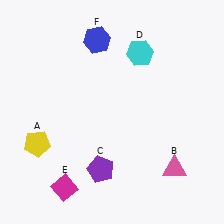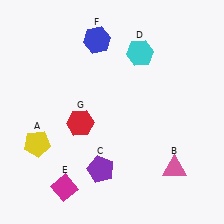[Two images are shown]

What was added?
A red hexagon (G) was added in Image 2.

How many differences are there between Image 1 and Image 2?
There is 1 difference between the two images.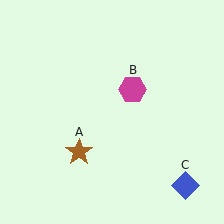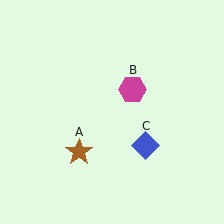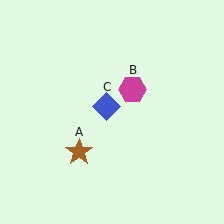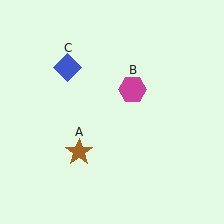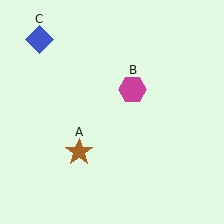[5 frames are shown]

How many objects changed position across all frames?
1 object changed position: blue diamond (object C).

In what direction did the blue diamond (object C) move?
The blue diamond (object C) moved up and to the left.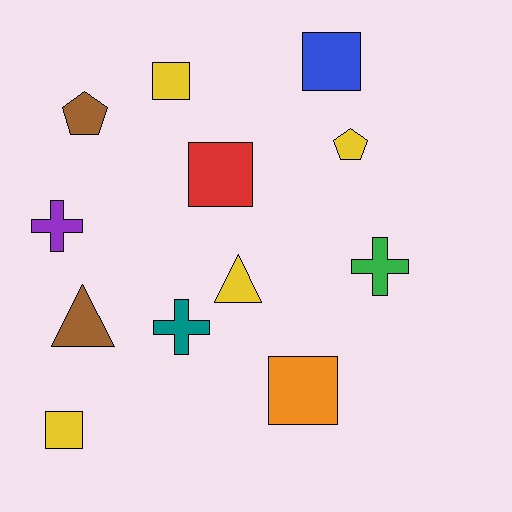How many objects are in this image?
There are 12 objects.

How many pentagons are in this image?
There are 2 pentagons.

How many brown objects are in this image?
There are 2 brown objects.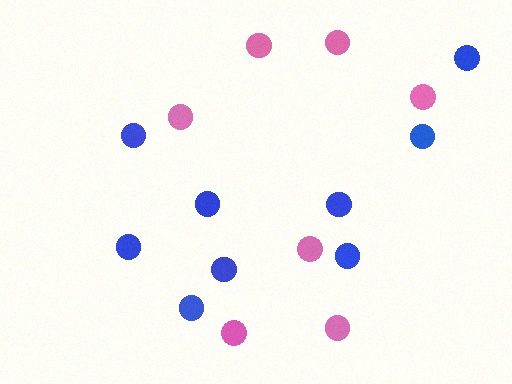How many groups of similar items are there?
There are 2 groups: one group of blue circles (9) and one group of pink circles (7).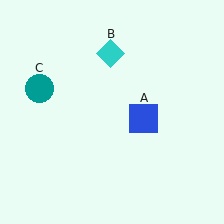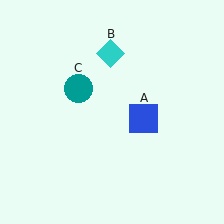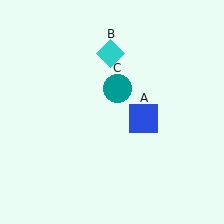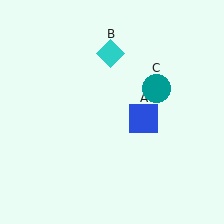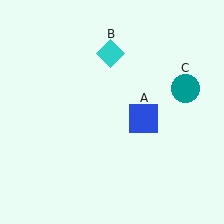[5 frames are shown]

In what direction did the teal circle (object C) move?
The teal circle (object C) moved right.